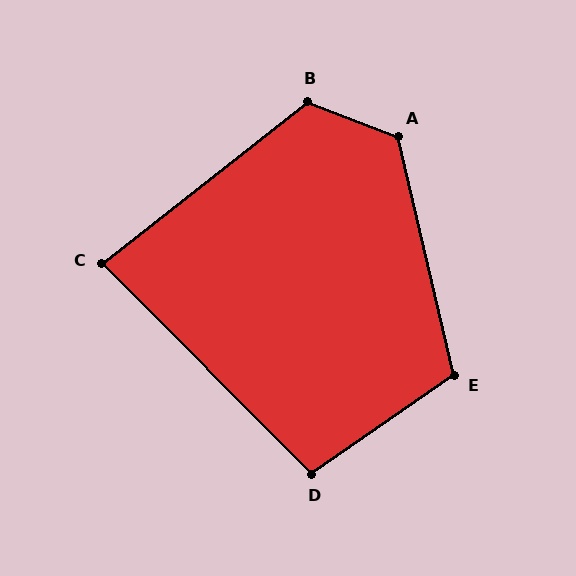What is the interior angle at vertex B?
Approximately 121 degrees (obtuse).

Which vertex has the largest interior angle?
A, at approximately 124 degrees.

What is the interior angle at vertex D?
Approximately 100 degrees (obtuse).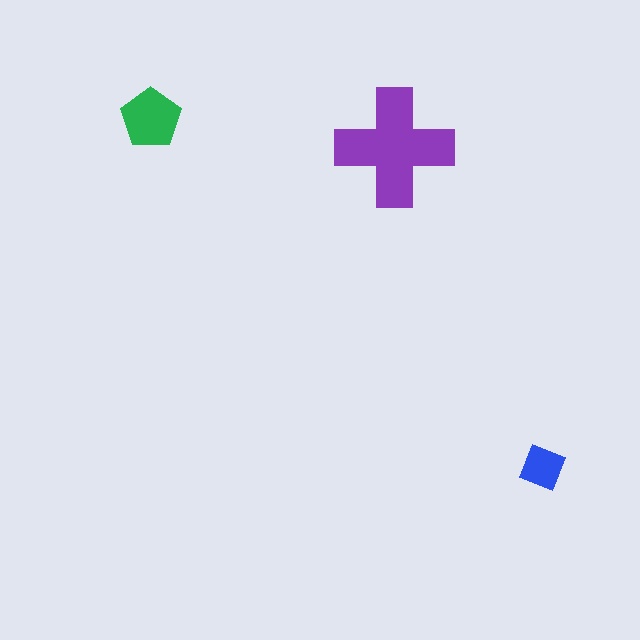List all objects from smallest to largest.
The blue square, the green pentagon, the purple cross.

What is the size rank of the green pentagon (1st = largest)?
2nd.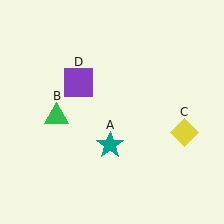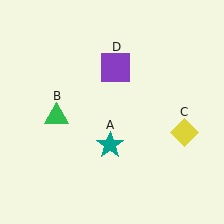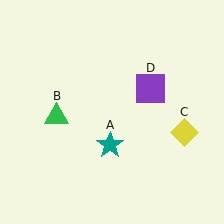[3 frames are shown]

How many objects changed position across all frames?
1 object changed position: purple square (object D).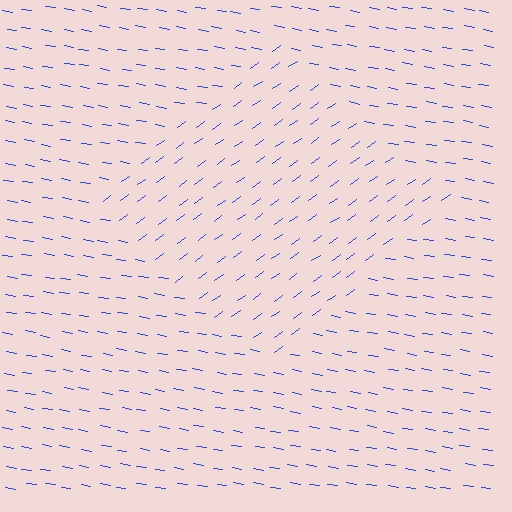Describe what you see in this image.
The image is filled with small blue line segments. A diamond region in the image has lines oriented differently from the surrounding lines, creating a visible texture boundary.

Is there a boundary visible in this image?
Yes, there is a texture boundary formed by a change in line orientation.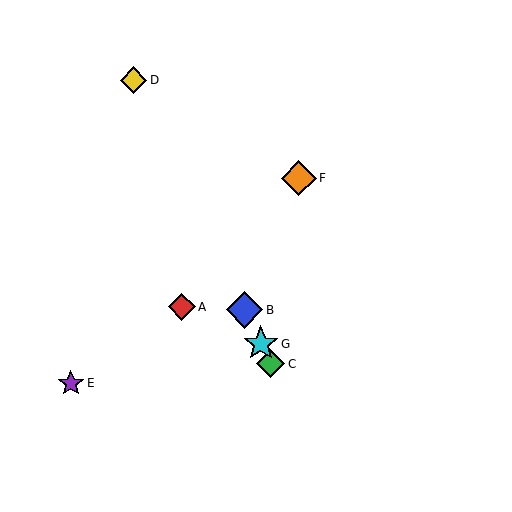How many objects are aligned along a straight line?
4 objects (B, C, D, G) are aligned along a straight line.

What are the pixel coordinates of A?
Object A is at (182, 307).